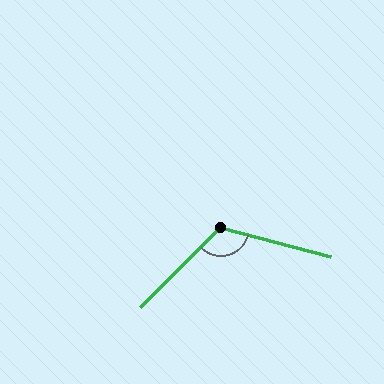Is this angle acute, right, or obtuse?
It is obtuse.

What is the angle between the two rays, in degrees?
Approximately 120 degrees.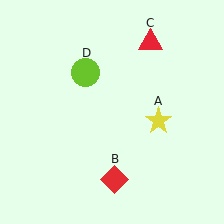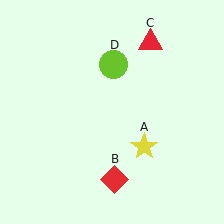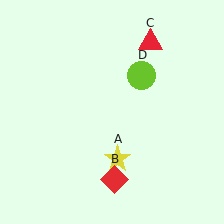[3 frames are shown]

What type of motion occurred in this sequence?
The yellow star (object A), lime circle (object D) rotated clockwise around the center of the scene.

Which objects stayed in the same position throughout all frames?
Red diamond (object B) and red triangle (object C) remained stationary.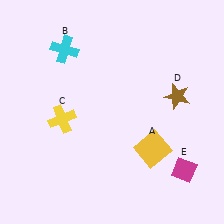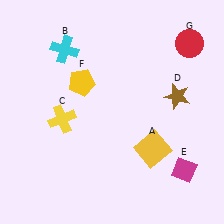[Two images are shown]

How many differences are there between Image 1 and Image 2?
There are 2 differences between the two images.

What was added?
A yellow pentagon (F), a red circle (G) were added in Image 2.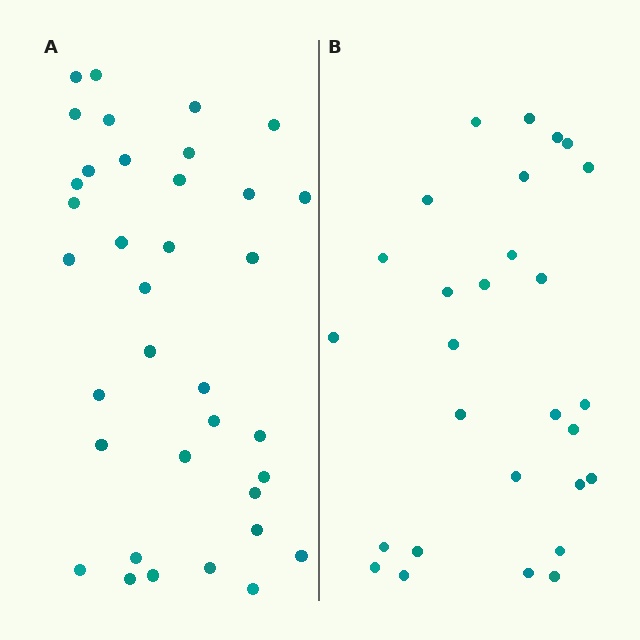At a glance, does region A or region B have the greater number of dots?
Region A (the left region) has more dots.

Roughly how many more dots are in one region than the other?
Region A has roughly 8 or so more dots than region B.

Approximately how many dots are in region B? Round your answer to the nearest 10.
About 30 dots. (The exact count is 28, which rounds to 30.)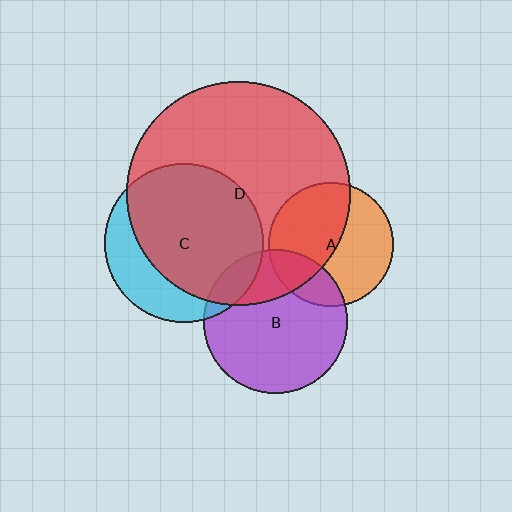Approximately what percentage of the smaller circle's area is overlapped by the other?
Approximately 10%.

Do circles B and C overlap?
Yes.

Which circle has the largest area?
Circle D (red).